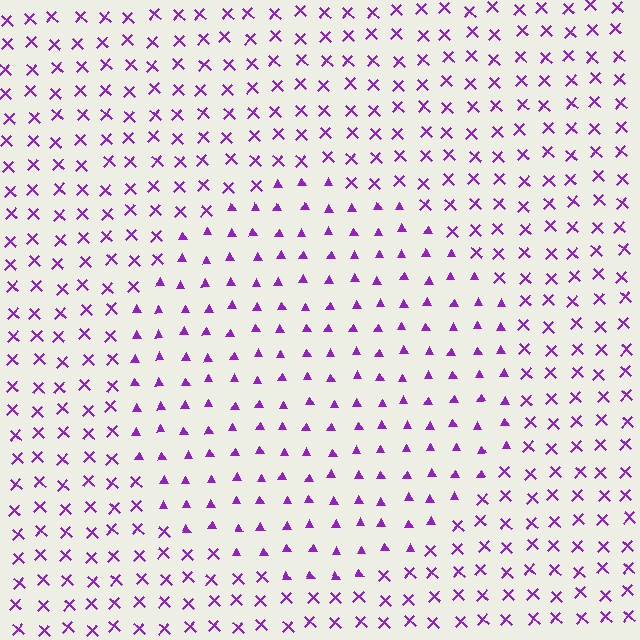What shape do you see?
I see a circle.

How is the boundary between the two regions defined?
The boundary is defined by a change in element shape: triangles inside vs. X marks outside. All elements share the same color and spacing.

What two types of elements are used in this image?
The image uses triangles inside the circle region and X marks outside it.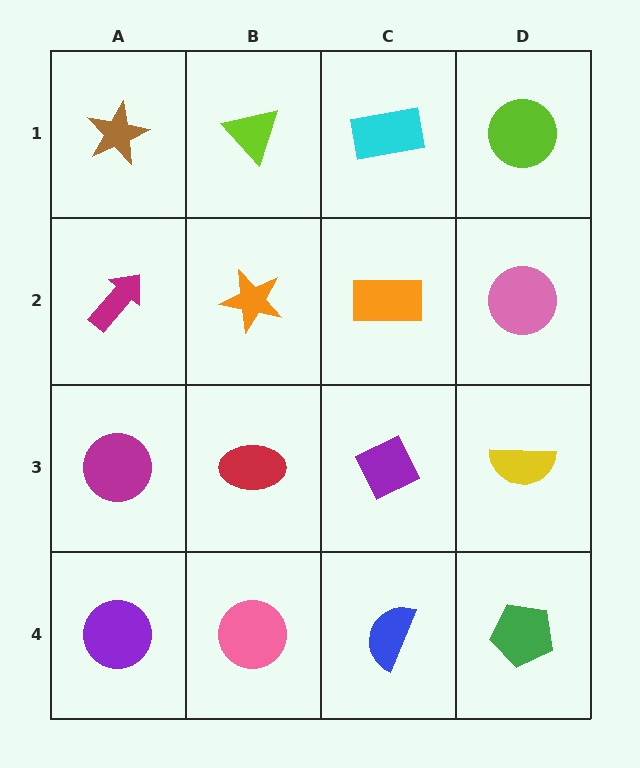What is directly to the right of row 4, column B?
A blue semicircle.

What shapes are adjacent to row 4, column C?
A purple diamond (row 3, column C), a pink circle (row 4, column B), a green pentagon (row 4, column D).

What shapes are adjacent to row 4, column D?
A yellow semicircle (row 3, column D), a blue semicircle (row 4, column C).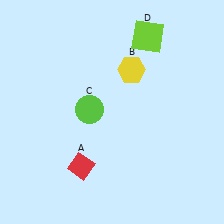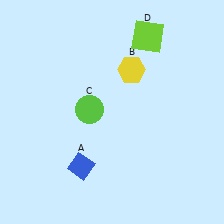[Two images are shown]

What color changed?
The diamond (A) changed from red in Image 1 to blue in Image 2.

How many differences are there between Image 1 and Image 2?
There is 1 difference between the two images.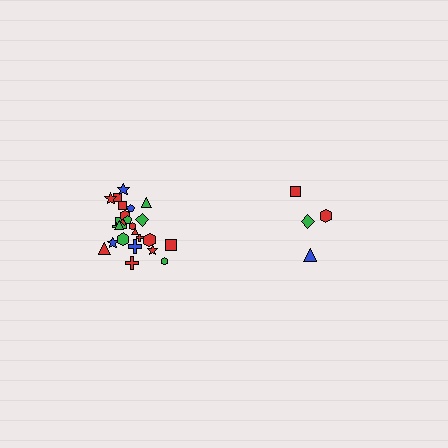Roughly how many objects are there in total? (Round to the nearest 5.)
Roughly 30 objects in total.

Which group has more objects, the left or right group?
The left group.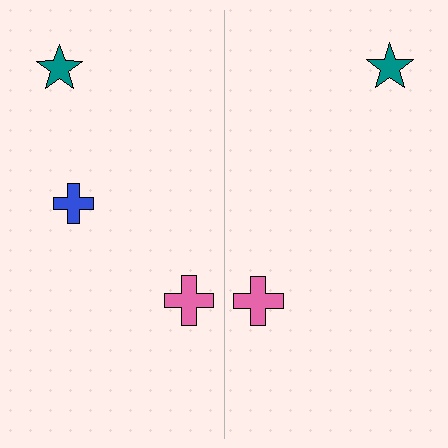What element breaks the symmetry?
A blue cross is missing from the right side.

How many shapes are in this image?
There are 5 shapes in this image.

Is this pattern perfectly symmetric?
No, the pattern is not perfectly symmetric. A blue cross is missing from the right side.